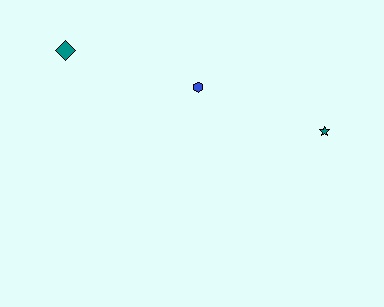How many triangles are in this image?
There are no triangles.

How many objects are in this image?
There are 3 objects.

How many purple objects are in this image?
There are no purple objects.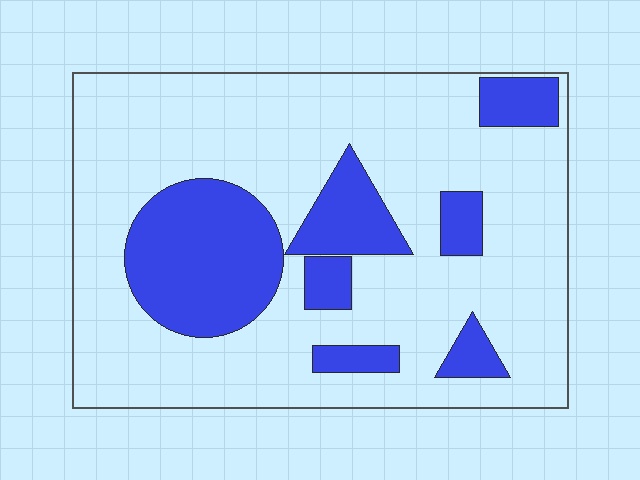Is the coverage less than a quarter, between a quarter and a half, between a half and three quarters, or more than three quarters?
Less than a quarter.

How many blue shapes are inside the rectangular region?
7.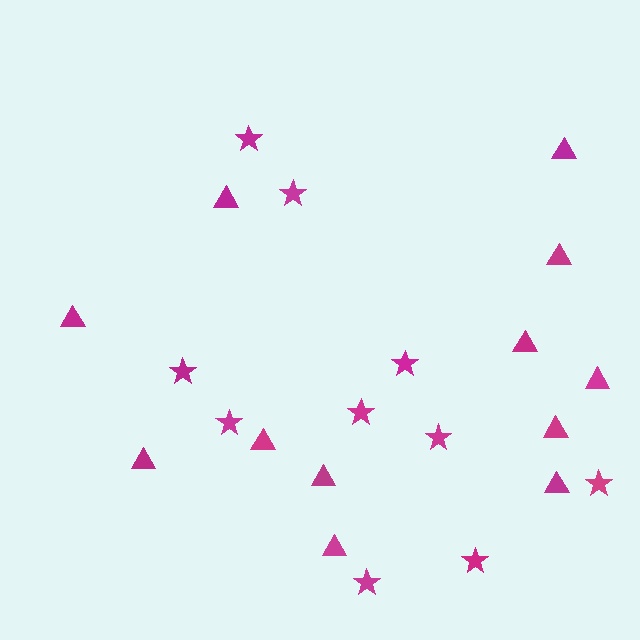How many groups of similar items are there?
There are 2 groups: one group of stars (10) and one group of triangles (12).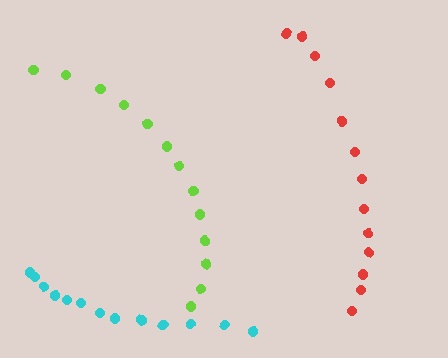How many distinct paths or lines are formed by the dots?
There are 3 distinct paths.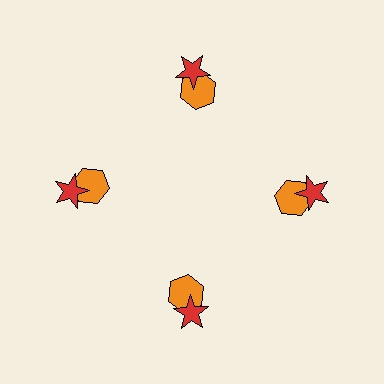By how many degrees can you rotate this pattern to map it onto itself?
The pattern maps onto itself every 90 degrees of rotation.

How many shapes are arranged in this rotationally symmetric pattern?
There are 8 shapes, arranged in 4 groups of 2.